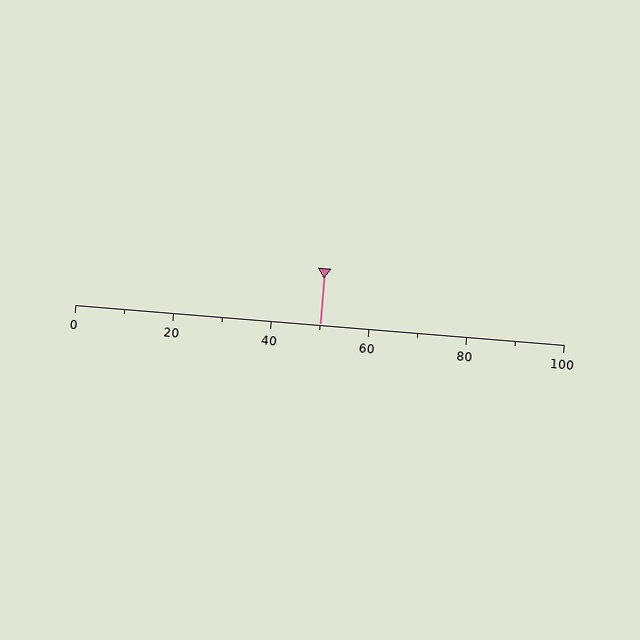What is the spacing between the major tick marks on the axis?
The major ticks are spaced 20 apart.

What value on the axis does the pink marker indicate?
The marker indicates approximately 50.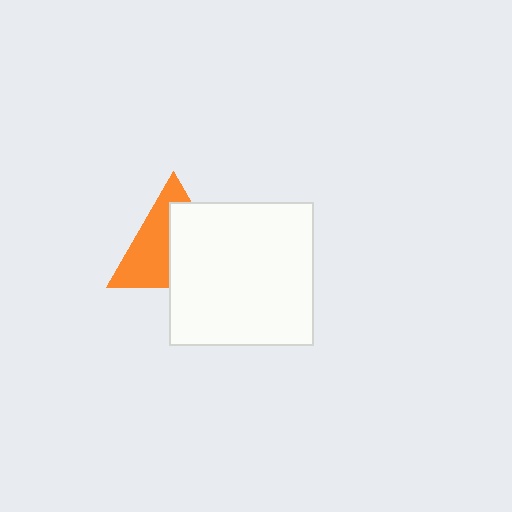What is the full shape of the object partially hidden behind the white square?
The partially hidden object is an orange triangle.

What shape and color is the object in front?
The object in front is a white square.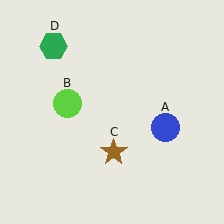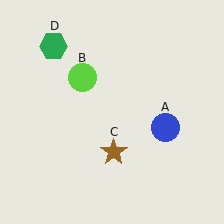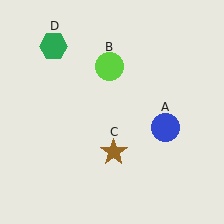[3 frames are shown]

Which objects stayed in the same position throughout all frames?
Blue circle (object A) and brown star (object C) and green hexagon (object D) remained stationary.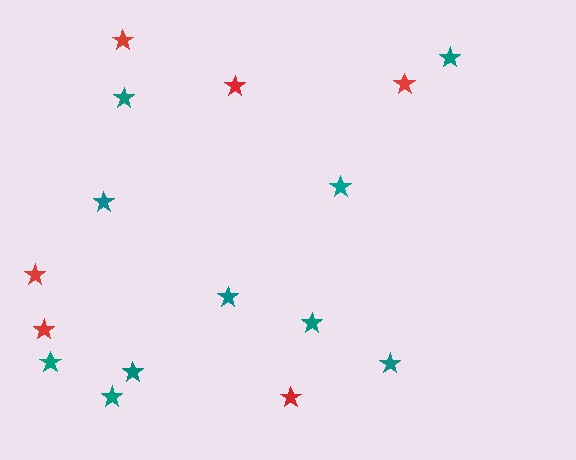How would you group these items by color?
There are 2 groups: one group of teal stars (10) and one group of red stars (6).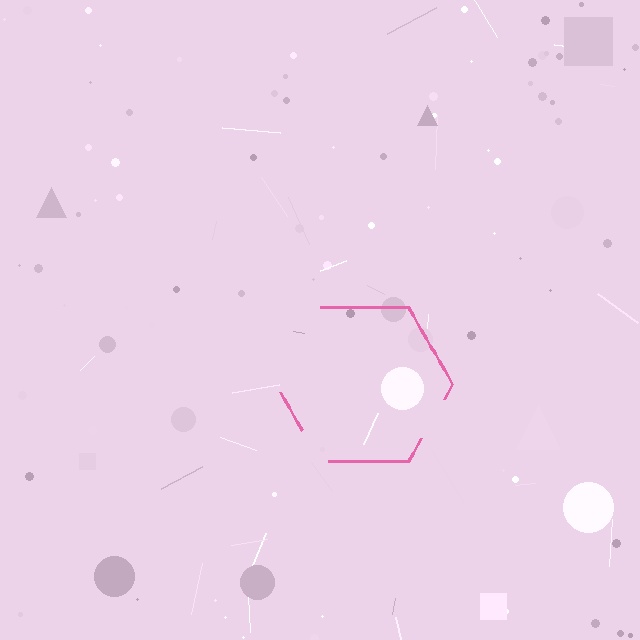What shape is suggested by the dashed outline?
The dashed outline suggests a hexagon.